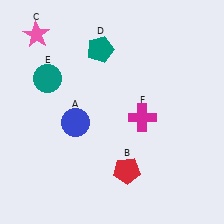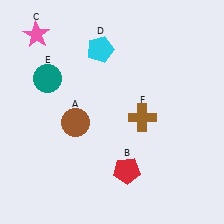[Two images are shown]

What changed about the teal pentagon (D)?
In Image 1, D is teal. In Image 2, it changed to cyan.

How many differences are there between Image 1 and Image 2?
There are 3 differences between the two images.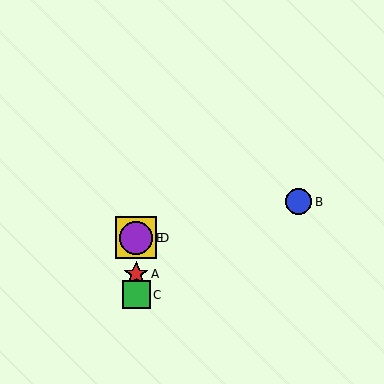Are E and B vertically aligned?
No, E is at x≈136 and B is at x≈299.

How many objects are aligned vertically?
4 objects (A, C, D, E) are aligned vertically.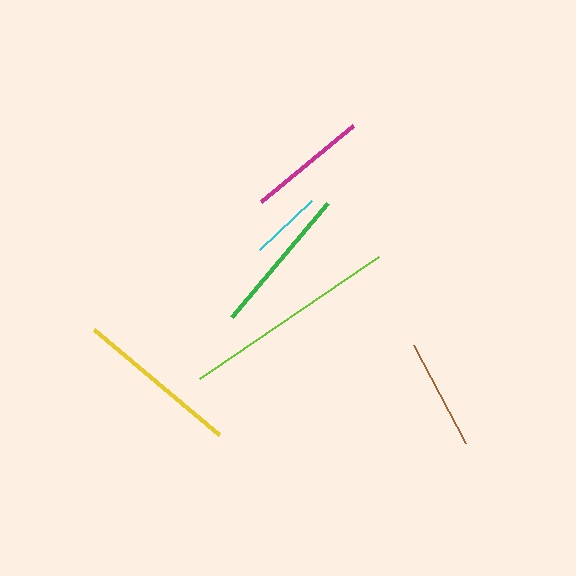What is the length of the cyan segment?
The cyan segment is approximately 71 pixels long.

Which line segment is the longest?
The lime line is the longest at approximately 217 pixels.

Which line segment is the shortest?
The cyan line is the shortest at approximately 71 pixels.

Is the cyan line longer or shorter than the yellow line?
The yellow line is longer than the cyan line.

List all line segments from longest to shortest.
From longest to shortest: lime, yellow, green, magenta, brown, cyan.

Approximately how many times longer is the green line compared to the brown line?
The green line is approximately 1.3 times the length of the brown line.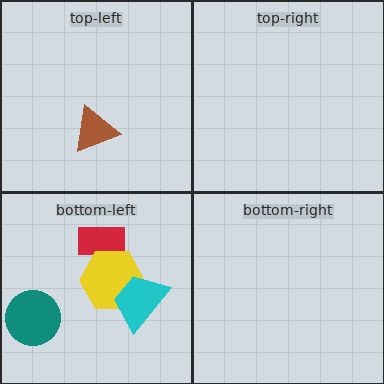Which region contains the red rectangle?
The bottom-left region.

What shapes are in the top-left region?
The brown triangle.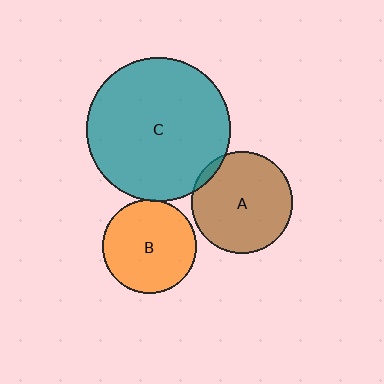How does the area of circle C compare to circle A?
Approximately 2.0 times.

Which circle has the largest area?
Circle C (teal).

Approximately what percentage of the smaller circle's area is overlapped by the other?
Approximately 5%.